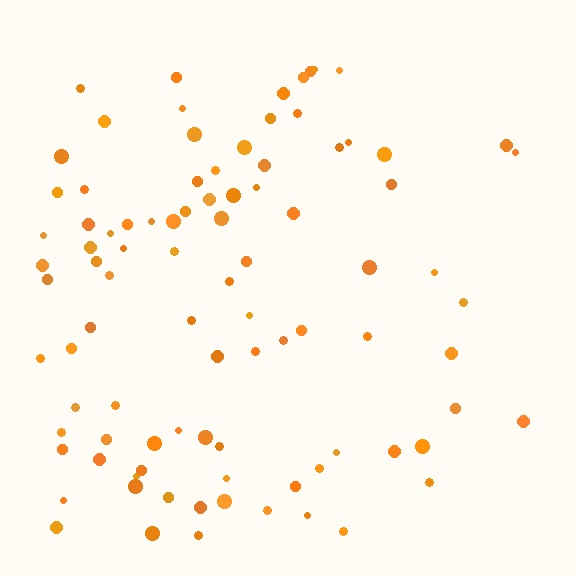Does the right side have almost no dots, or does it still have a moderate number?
Still a moderate number, just noticeably fewer than the left.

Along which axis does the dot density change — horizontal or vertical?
Horizontal.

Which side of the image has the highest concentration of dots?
The left.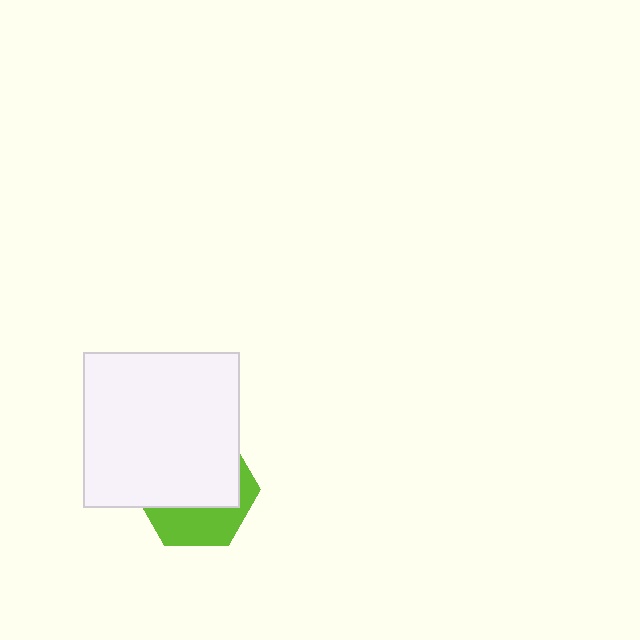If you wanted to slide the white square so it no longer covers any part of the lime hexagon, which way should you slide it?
Slide it up — that is the most direct way to separate the two shapes.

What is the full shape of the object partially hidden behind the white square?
The partially hidden object is a lime hexagon.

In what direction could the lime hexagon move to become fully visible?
The lime hexagon could move down. That would shift it out from behind the white square entirely.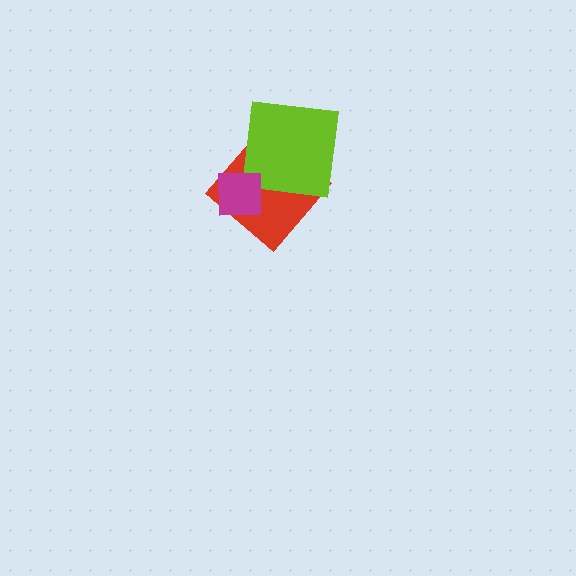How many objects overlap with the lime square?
1 object overlaps with the lime square.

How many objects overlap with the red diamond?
2 objects overlap with the red diamond.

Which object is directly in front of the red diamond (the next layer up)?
The lime square is directly in front of the red diamond.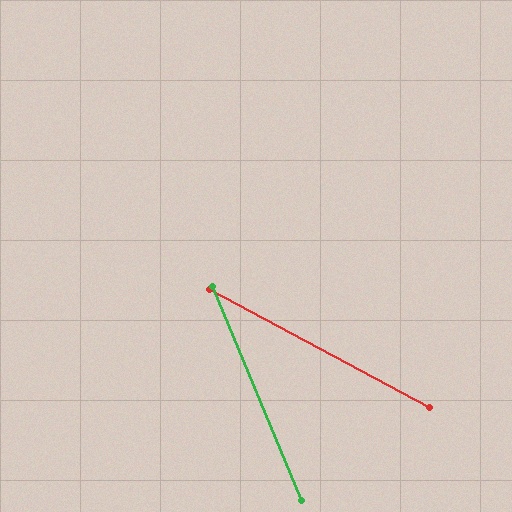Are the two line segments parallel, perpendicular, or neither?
Neither parallel nor perpendicular — they differ by about 39°.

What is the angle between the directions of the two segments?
Approximately 39 degrees.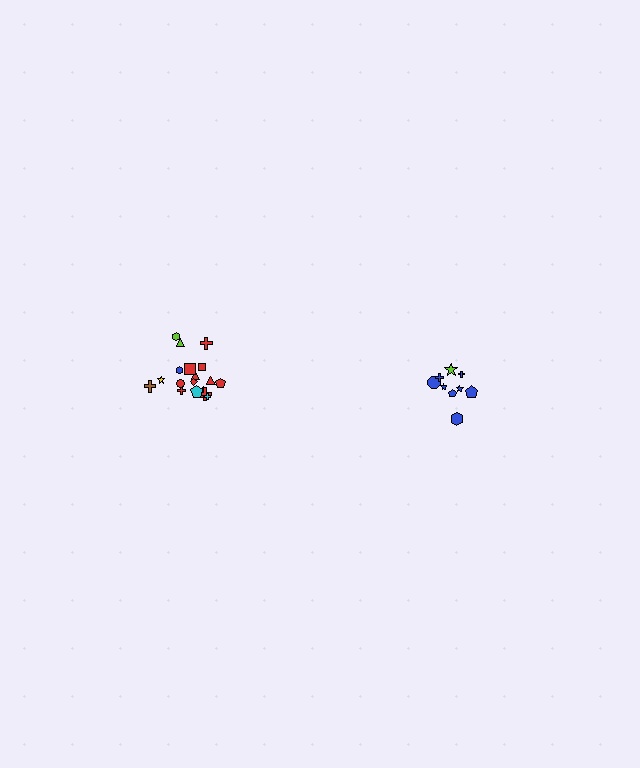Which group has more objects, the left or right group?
The left group.